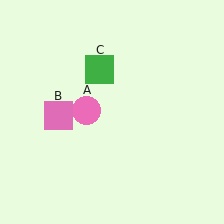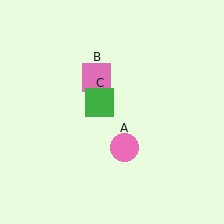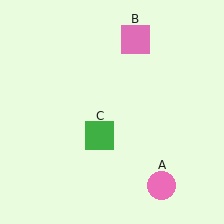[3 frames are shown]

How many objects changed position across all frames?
3 objects changed position: pink circle (object A), pink square (object B), green square (object C).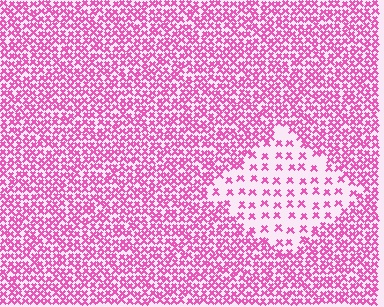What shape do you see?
I see a diamond.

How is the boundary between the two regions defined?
The boundary is defined by a change in element density (approximately 2.8x ratio). All elements are the same color, size, and shape.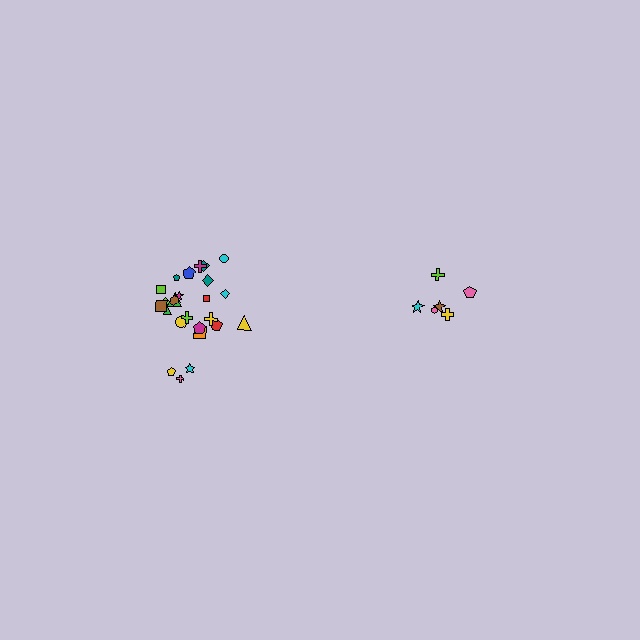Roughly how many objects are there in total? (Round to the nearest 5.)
Roughly 30 objects in total.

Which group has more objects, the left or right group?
The left group.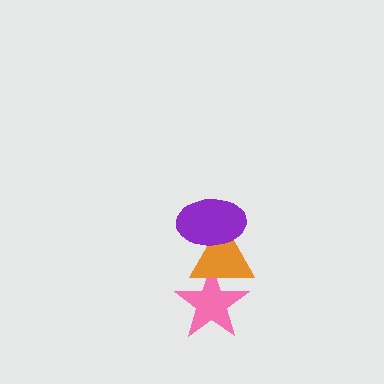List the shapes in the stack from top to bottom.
From top to bottom: the purple ellipse, the orange triangle, the pink star.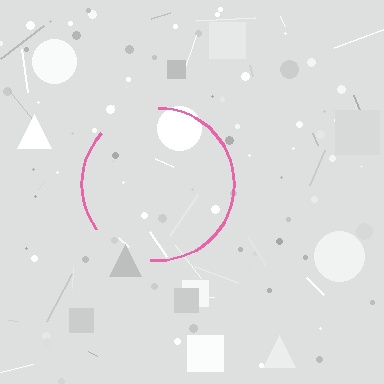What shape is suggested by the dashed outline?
The dashed outline suggests a circle.